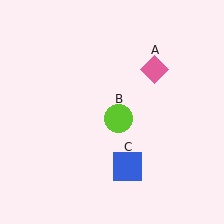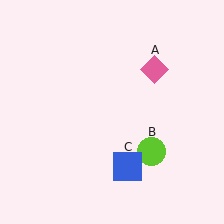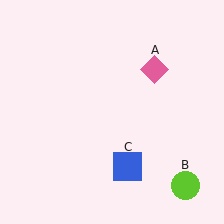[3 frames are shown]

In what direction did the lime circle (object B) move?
The lime circle (object B) moved down and to the right.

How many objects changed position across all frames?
1 object changed position: lime circle (object B).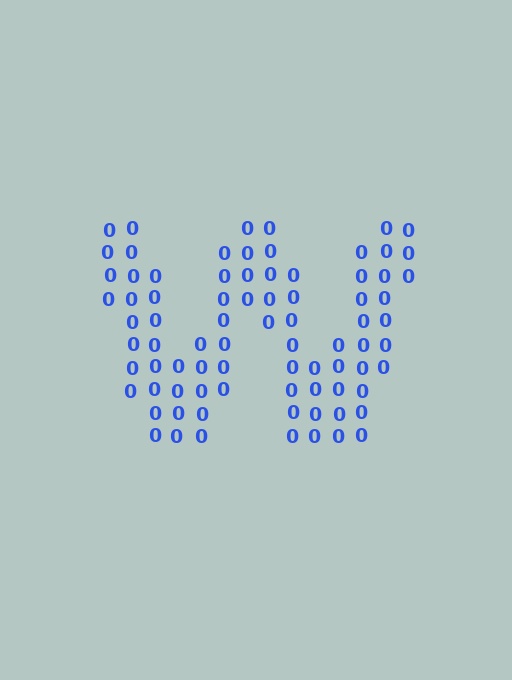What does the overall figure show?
The overall figure shows the letter W.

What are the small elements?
The small elements are digit 0's.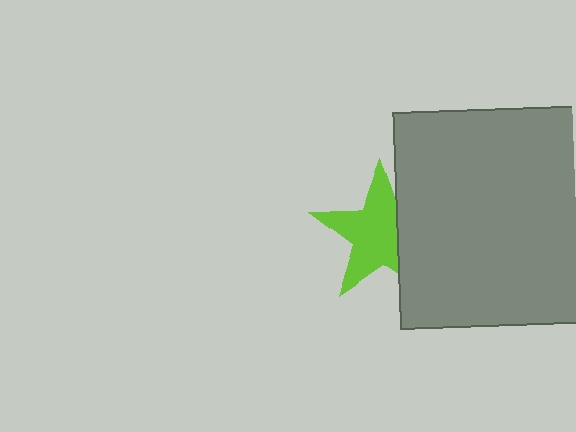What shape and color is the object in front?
The object in front is a gray square.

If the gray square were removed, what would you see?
You would see the complete lime star.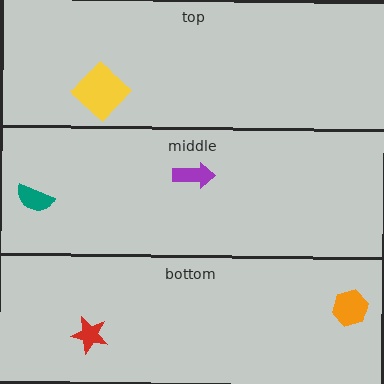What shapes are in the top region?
The yellow diamond.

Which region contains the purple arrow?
The middle region.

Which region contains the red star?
The bottom region.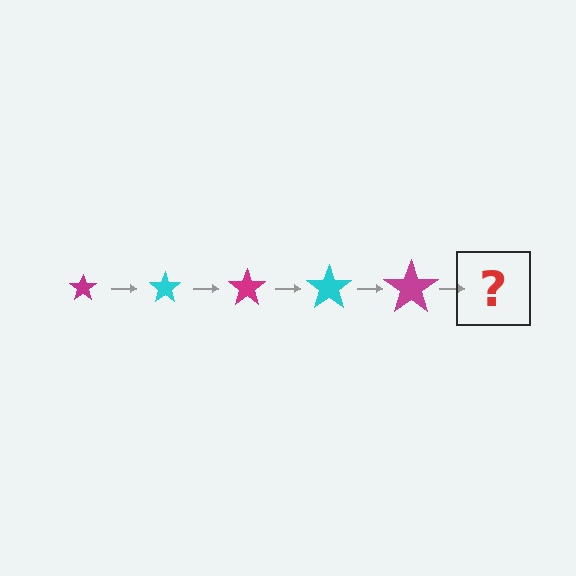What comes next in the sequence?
The next element should be a cyan star, larger than the previous one.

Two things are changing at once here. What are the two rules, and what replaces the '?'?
The two rules are that the star grows larger each step and the color cycles through magenta and cyan. The '?' should be a cyan star, larger than the previous one.